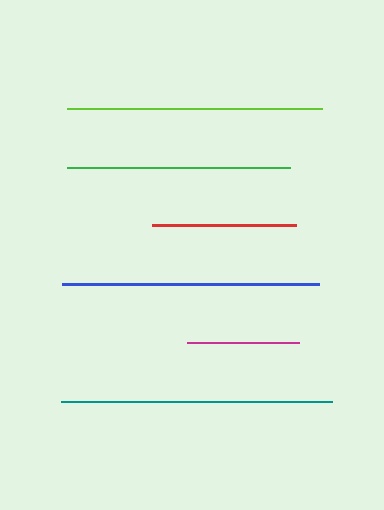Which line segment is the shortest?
The magenta line is the shortest at approximately 112 pixels.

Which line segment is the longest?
The teal line is the longest at approximately 271 pixels.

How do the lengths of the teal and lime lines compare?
The teal and lime lines are approximately the same length.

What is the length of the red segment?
The red segment is approximately 144 pixels long.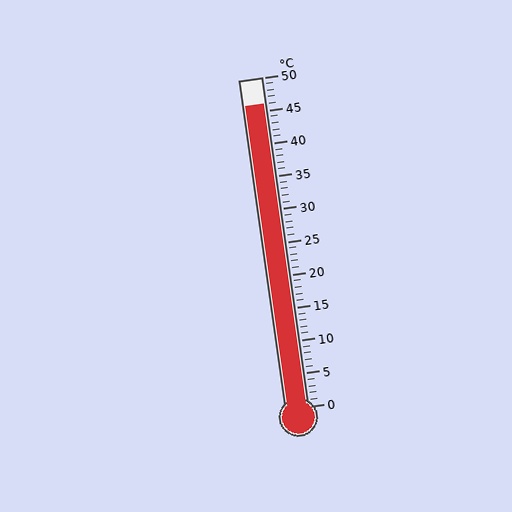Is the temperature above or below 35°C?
The temperature is above 35°C.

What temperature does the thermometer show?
The thermometer shows approximately 46°C.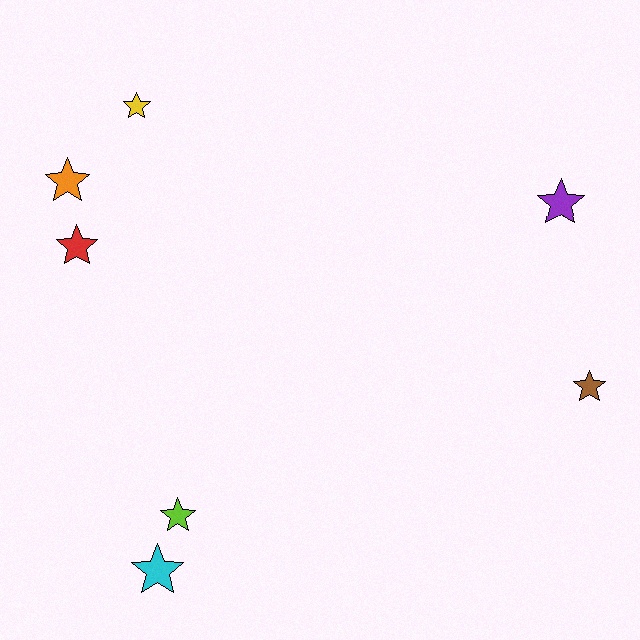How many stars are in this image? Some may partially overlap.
There are 7 stars.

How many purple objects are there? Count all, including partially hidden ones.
There is 1 purple object.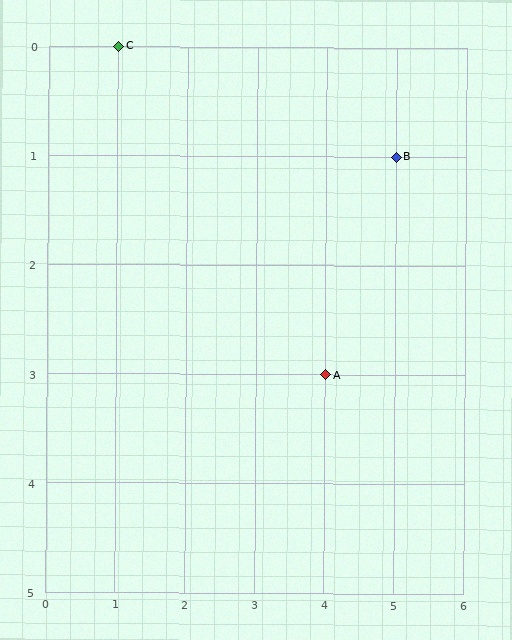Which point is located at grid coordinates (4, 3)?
Point A is at (4, 3).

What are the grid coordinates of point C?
Point C is at grid coordinates (1, 0).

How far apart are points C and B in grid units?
Points C and B are 4 columns and 1 row apart (about 4.1 grid units diagonally).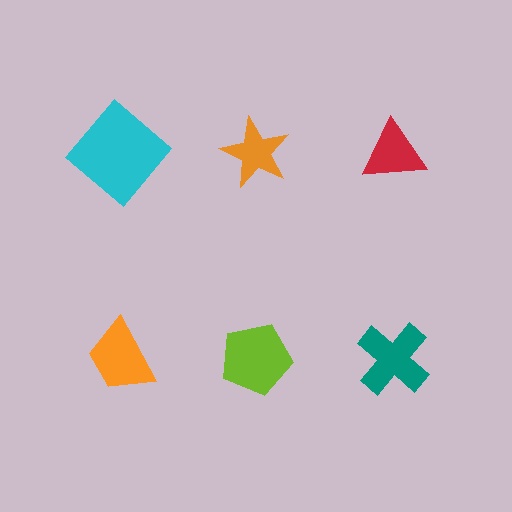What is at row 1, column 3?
A red triangle.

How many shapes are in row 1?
3 shapes.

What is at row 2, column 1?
An orange trapezoid.